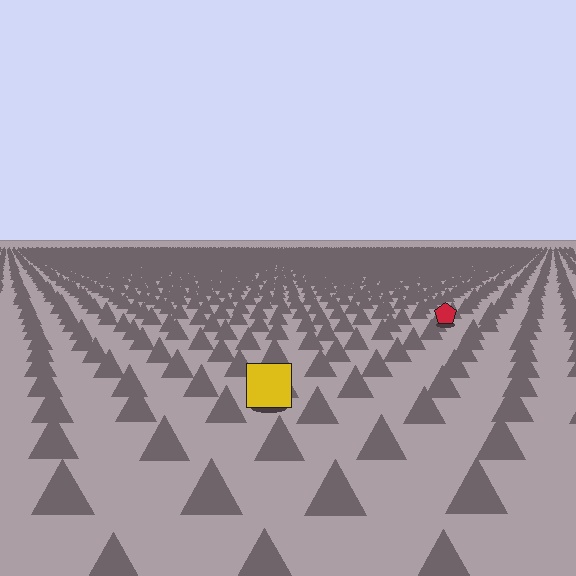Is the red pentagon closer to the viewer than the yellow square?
No. The yellow square is closer — you can tell from the texture gradient: the ground texture is coarser near it.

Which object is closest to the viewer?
The yellow square is closest. The texture marks near it are larger and more spread out.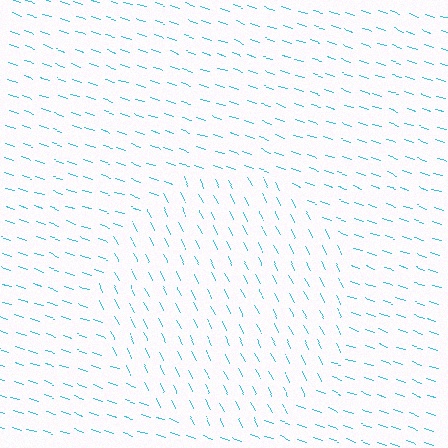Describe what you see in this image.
The image is filled with small cyan line segments. A circle region in the image has lines oriented differently from the surrounding lines, creating a visible texture boundary.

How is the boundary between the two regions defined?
The boundary is defined purely by a change in line orientation (approximately 45 degrees difference). All lines are the same color and thickness.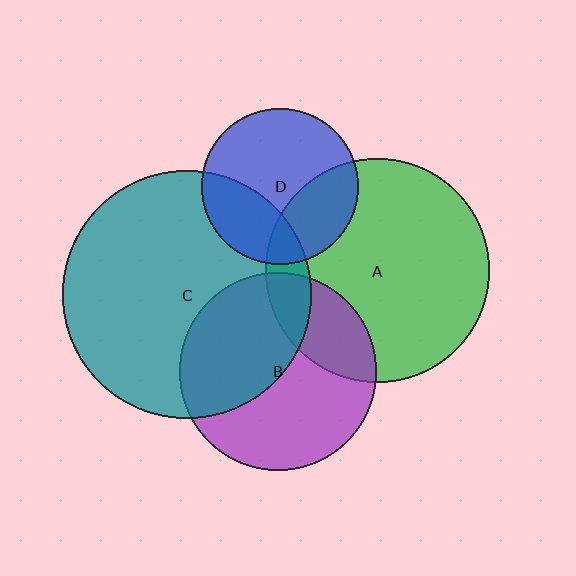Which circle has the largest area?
Circle C (teal).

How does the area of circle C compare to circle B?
Approximately 1.6 times.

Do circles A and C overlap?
Yes.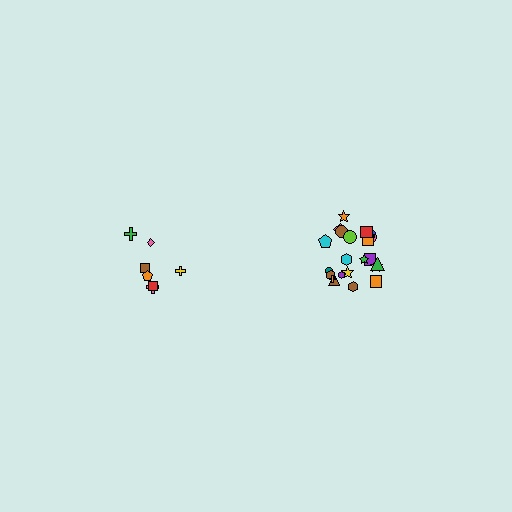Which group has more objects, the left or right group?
The right group.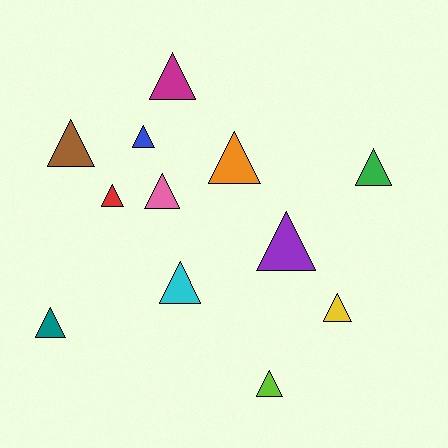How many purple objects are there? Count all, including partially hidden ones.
There is 1 purple object.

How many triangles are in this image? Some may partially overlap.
There are 12 triangles.